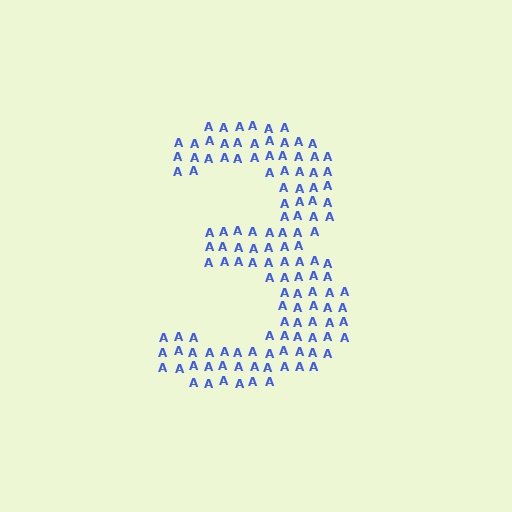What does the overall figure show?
The overall figure shows the digit 3.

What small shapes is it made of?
It is made of small letter A's.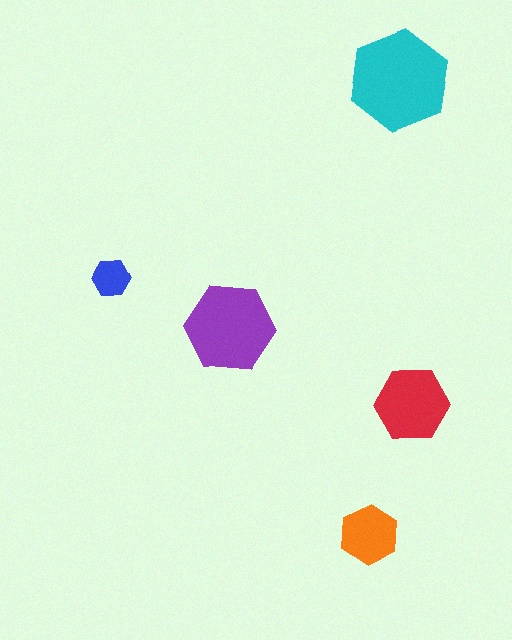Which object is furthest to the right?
The red hexagon is rightmost.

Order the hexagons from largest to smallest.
the cyan one, the purple one, the red one, the orange one, the blue one.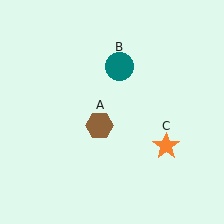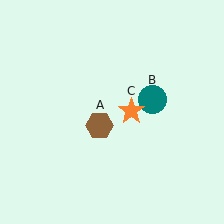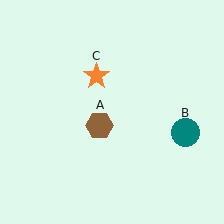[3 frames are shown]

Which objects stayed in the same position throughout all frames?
Brown hexagon (object A) remained stationary.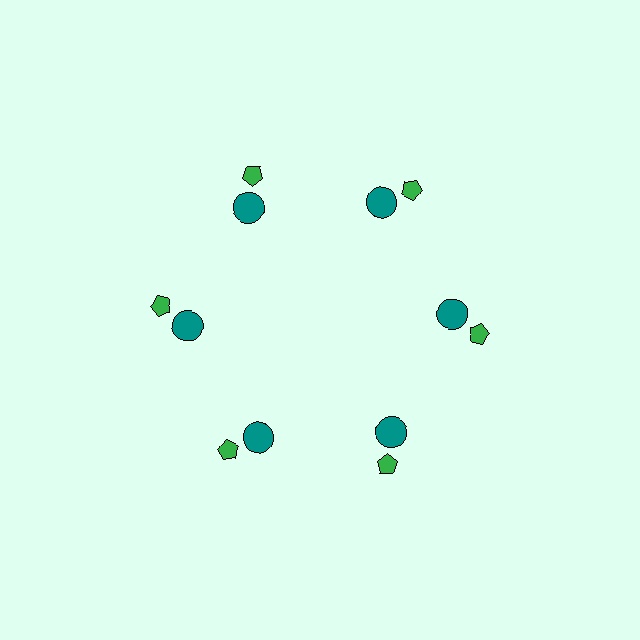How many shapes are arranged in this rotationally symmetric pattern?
There are 12 shapes, arranged in 6 groups of 2.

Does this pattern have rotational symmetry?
Yes, this pattern has 6-fold rotational symmetry. It looks the same after rotating 60 degrees around the center.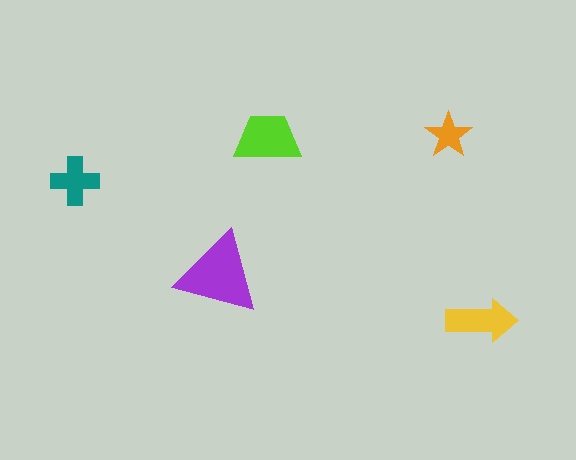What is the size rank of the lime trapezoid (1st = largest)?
2nd.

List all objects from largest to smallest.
The purple triangle, the lime trapezoid, the yellow arrow, the teal cross, the orange star.